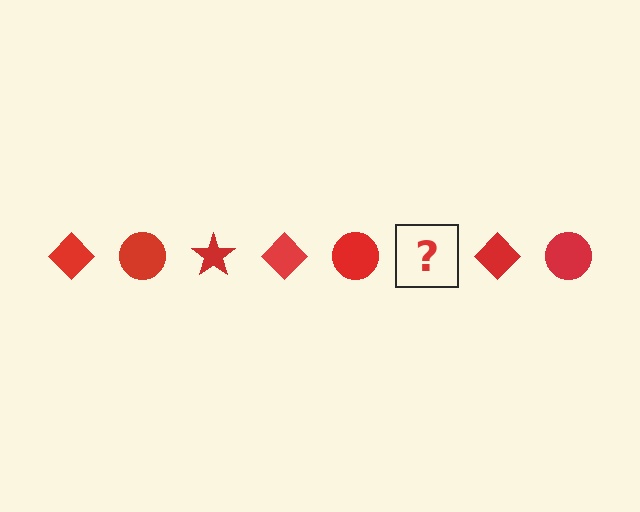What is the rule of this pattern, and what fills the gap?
The rule is that the pattern cycles through diamond, circle, star shapes in red. The gap should be filled with a red star.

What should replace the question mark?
The question mark should be replaced with a red star.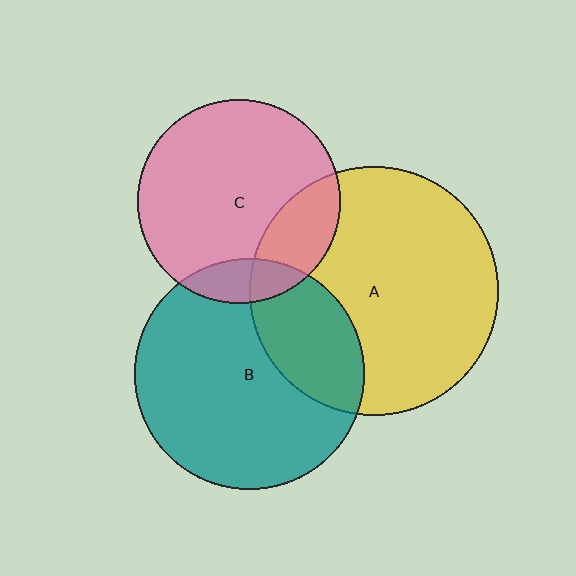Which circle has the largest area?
Circle A (yellow).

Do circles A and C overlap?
Yes.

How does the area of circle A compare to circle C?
Approximately 1.5 times.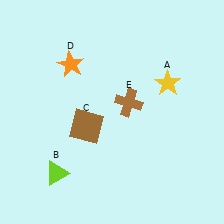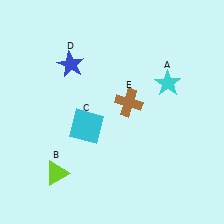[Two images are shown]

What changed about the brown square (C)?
In Image 1, C is brown. In Image 2, it changed to cyan.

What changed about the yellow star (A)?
In Image 1, A is yellow. In Image 2, it changed to cyan.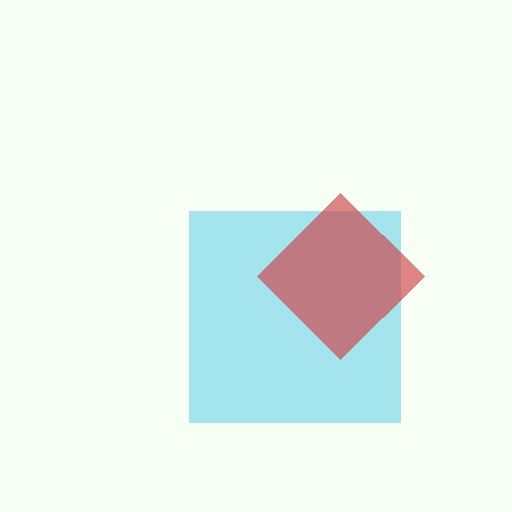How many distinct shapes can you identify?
There are 2 distinct shapes: a cyan square, a red diamond.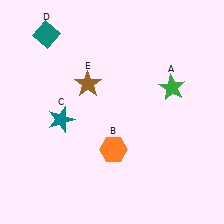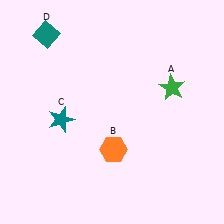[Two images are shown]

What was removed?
The brown star (E) was removed in Image 2.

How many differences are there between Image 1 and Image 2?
There is 1 difference between the two images.